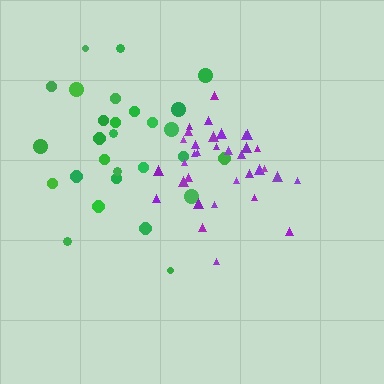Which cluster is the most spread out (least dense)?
Green.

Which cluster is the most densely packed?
Purple.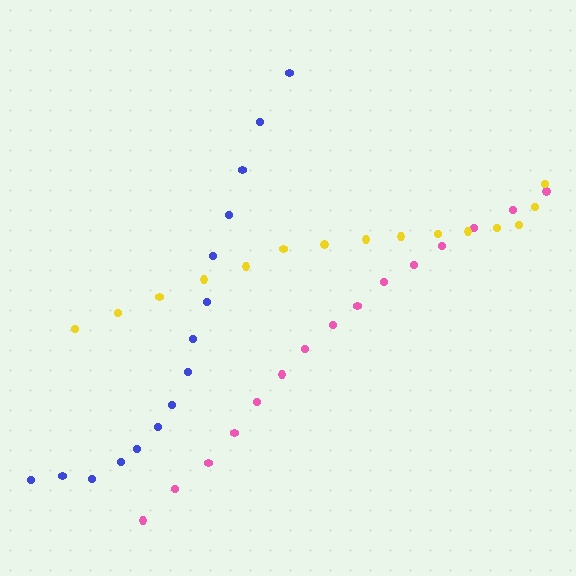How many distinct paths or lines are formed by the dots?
There are 3 distinct paths.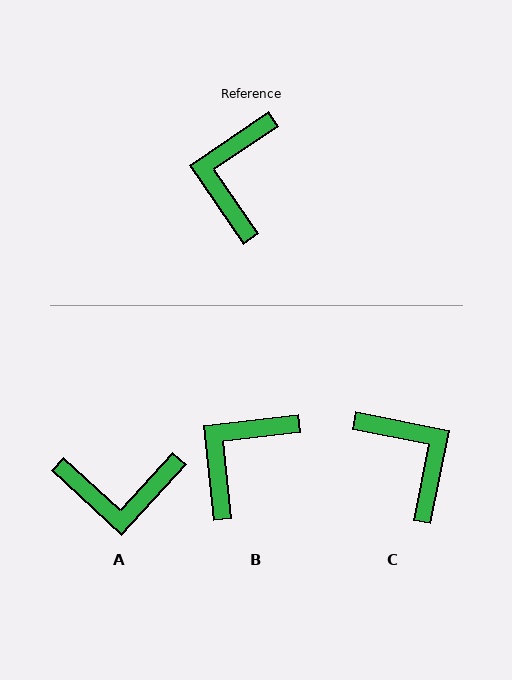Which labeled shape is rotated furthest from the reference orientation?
C, about 136 degrees away.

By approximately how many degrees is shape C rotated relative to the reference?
Approximately 136 degrees clockwise.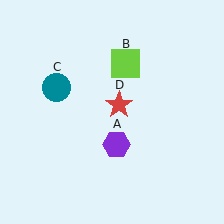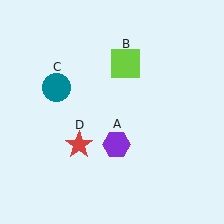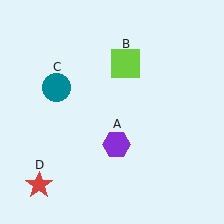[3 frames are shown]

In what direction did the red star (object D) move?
The red star (object D) moved down and to the left.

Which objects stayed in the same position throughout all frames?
Purple hexagon (object A) and lime square (object B) and teal circle (object C) remained stationary.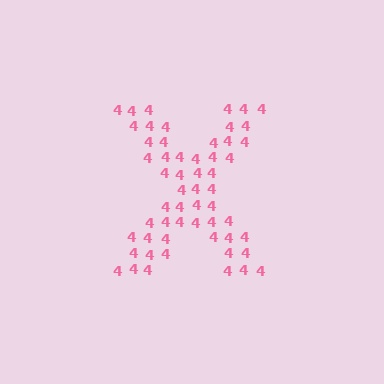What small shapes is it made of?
It is made of small digit 4's.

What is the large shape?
The large shape is the letter X.